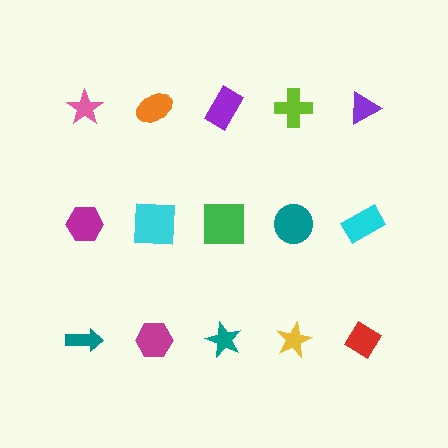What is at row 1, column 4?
A lime cross.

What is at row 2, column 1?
A magenta hexagon.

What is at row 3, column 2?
A magenta hexagon.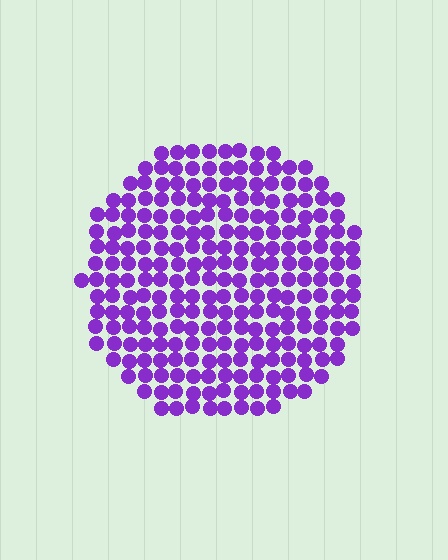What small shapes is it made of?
It is made of small circles.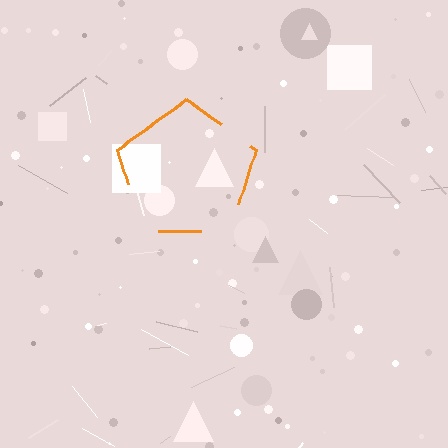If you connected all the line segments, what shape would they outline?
They would outline a pentagon.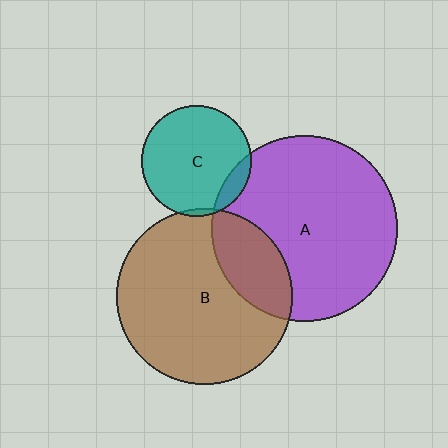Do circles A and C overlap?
Yes.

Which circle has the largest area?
Circle A (purple).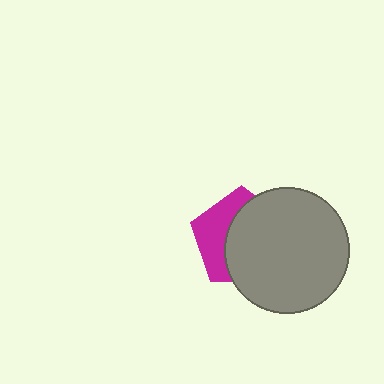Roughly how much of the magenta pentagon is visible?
A small part of it is visible (roughly 38%).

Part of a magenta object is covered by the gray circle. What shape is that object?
It is a pentagon.